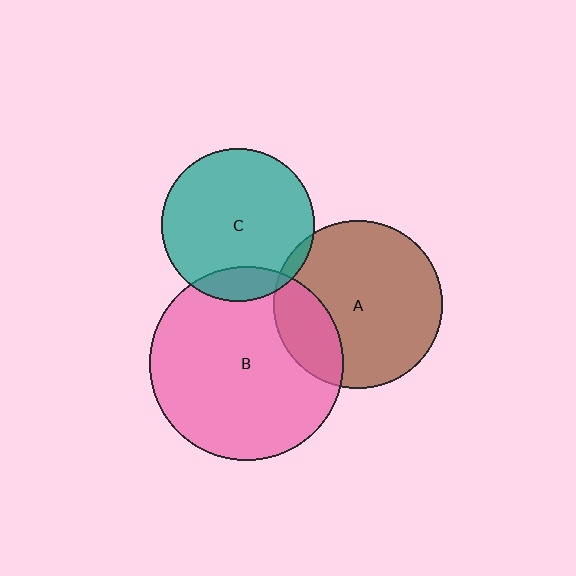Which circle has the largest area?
Circle B (pink).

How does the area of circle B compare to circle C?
Approximately 1.6 times.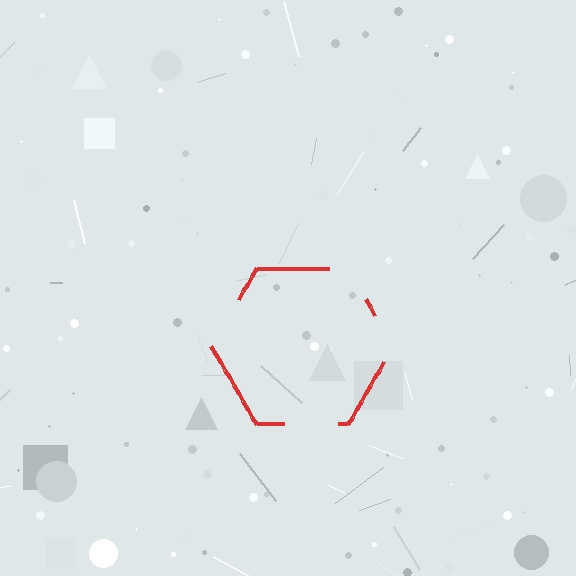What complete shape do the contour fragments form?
The contour fragments form a hexagon.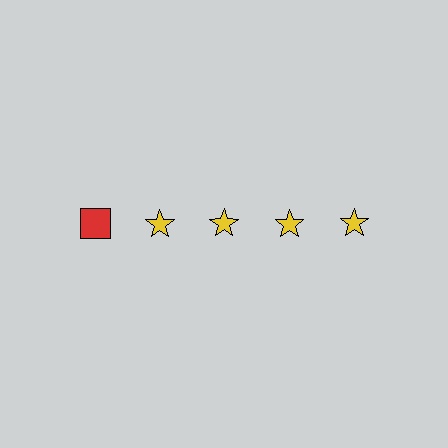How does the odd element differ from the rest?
It differs in both color (red instead of yellow) and shape (square instead of star).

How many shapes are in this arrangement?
There are 5 shapes arranged in a grid pattern.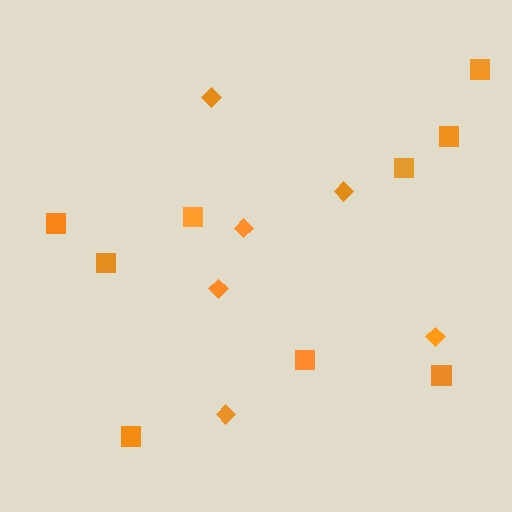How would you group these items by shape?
There are 2 groups: one group of squares (9) and one group of diamonds (6).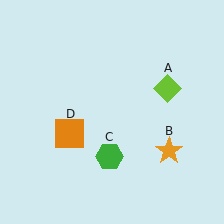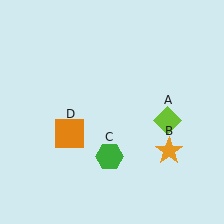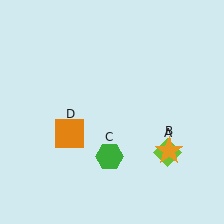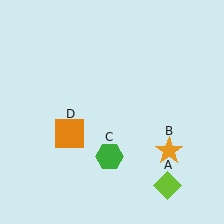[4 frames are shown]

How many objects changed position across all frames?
1 object changed position: lime diamond (object A).